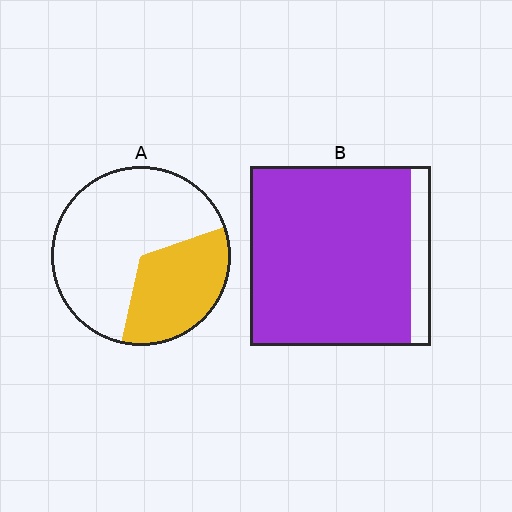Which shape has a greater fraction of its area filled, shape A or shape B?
Shape B.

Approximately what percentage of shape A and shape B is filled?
A is approximately 35% and B is approximately 90%.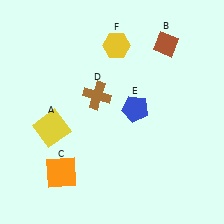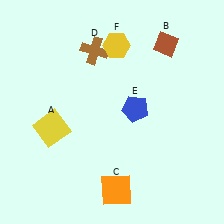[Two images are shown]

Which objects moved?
The objects that moved are: the orange square (C), the brown cross (D).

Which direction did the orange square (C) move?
The orange square (C) moved right.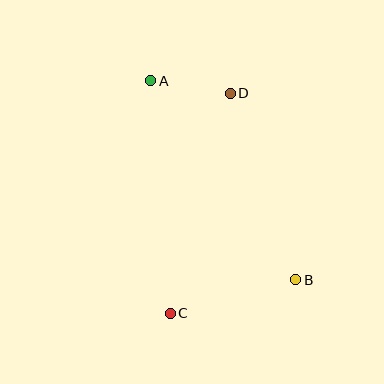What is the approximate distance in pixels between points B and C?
The distance between B and C is approximately 130 pixels.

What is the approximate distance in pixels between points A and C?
The distance between A and C is approximately 233 pixels.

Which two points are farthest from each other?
Points A and B are farthest from each other.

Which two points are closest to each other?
Points A and D are closest to each other.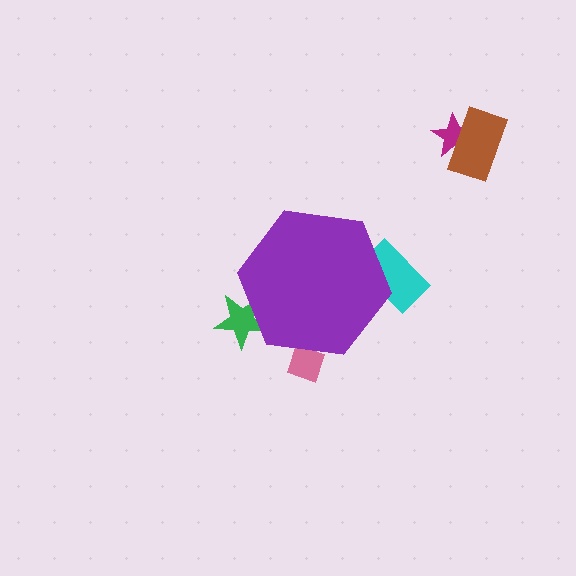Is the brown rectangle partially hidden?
No, the brown rectangle is fully visible.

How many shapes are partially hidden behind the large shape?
3 shapes are partially hidden.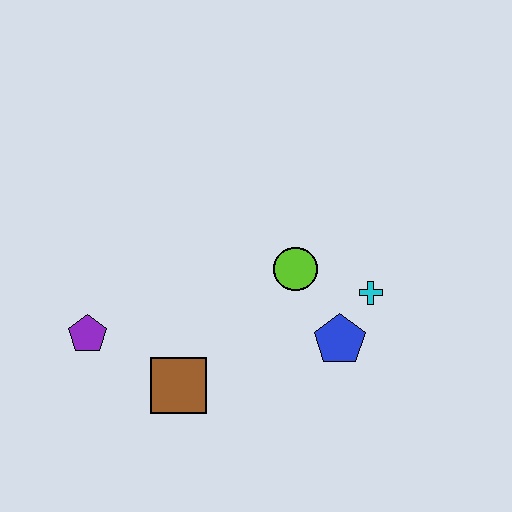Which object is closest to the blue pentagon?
The cyan cross is closest to the blue pentagon.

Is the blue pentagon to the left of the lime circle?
No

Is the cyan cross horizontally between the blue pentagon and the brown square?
No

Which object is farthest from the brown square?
The cyan cross is farthest from the brown square.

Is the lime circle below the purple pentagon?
No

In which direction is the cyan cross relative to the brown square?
The cyan cross is to the right of the brown square.